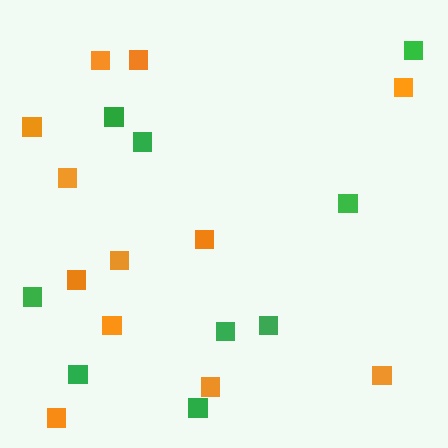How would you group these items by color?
There are 2 groups: one group of orange squares (12) and one group of green squares (9).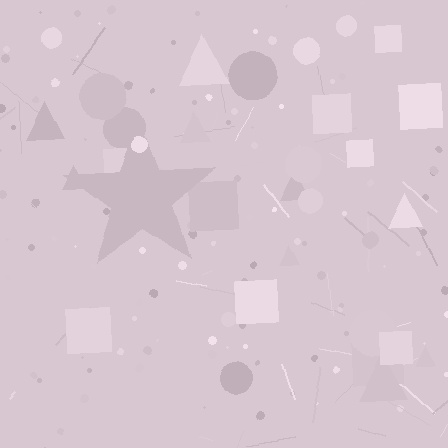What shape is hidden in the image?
A star is hidden in the image.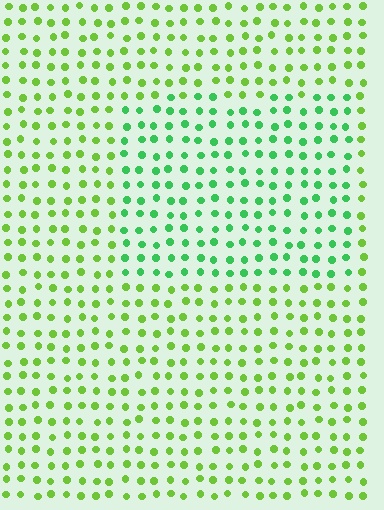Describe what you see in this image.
The image is filled with small lime elements in a uniform arrangement. A rectangle-shaped region is visible where the elements are tinted to a slightly different hue, forming a subtle color boundary.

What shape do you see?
I see a rectangle.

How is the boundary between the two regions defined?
The boundary is defined purely by a slight shift in hue (about 36 degrees). Spacing, size, and orientation are identical on both sides.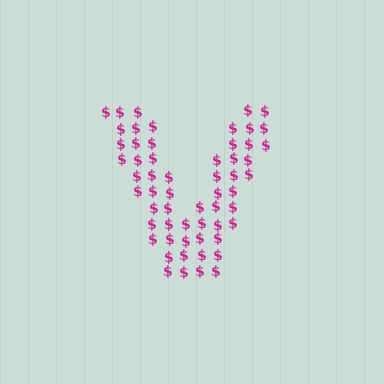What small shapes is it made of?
It is made of small dollar signs.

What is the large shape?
The large shape is the letter V.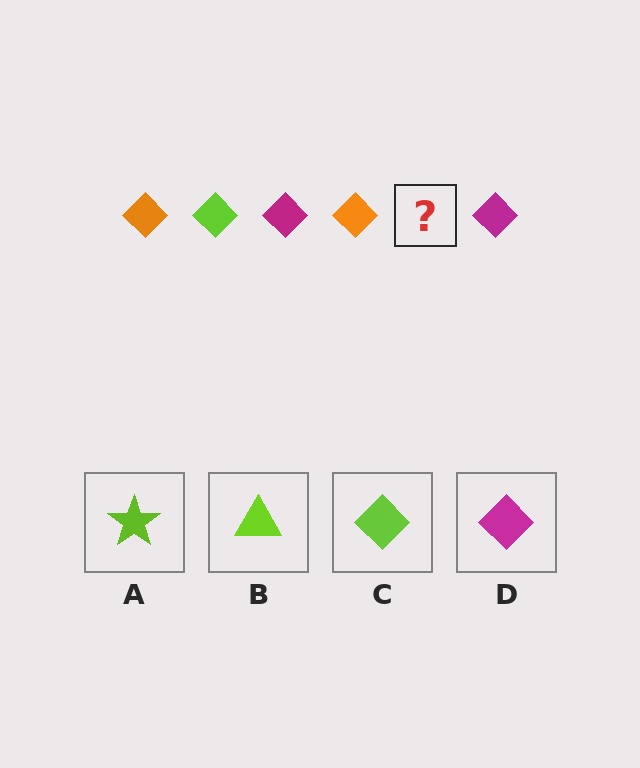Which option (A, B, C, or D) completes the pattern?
C.